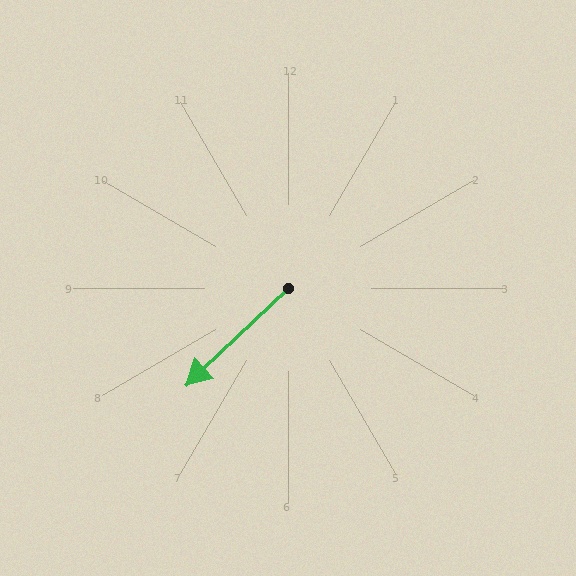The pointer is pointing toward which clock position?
Roughly 8 o'clock.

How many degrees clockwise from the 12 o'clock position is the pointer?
Approximately 226 degrees.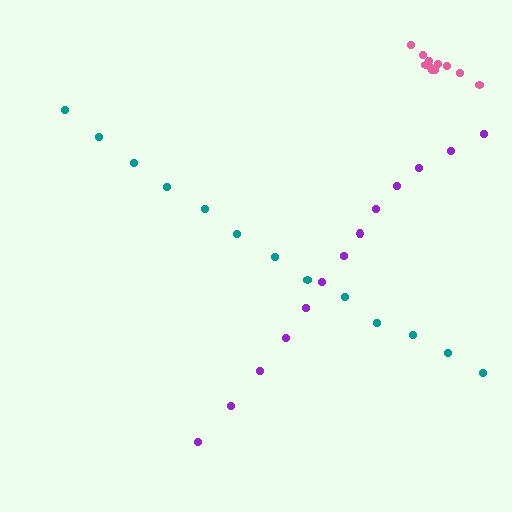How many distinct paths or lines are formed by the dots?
There are 3 distinct paths.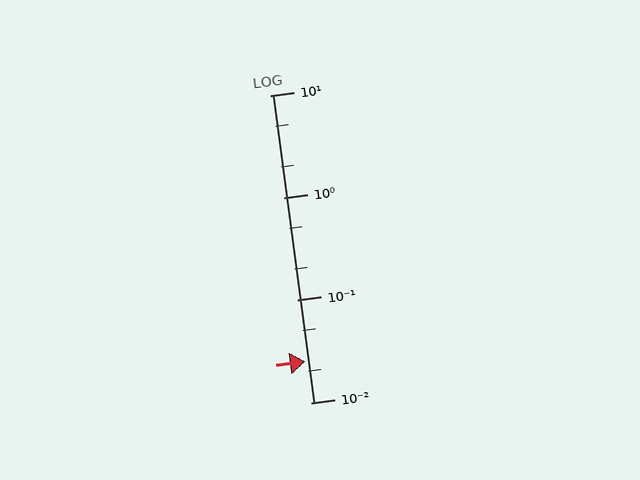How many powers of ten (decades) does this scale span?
The scale spans 3 decades, from 0.01 to 10.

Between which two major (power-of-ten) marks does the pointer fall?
The pointer is between 0.01 and 0.1.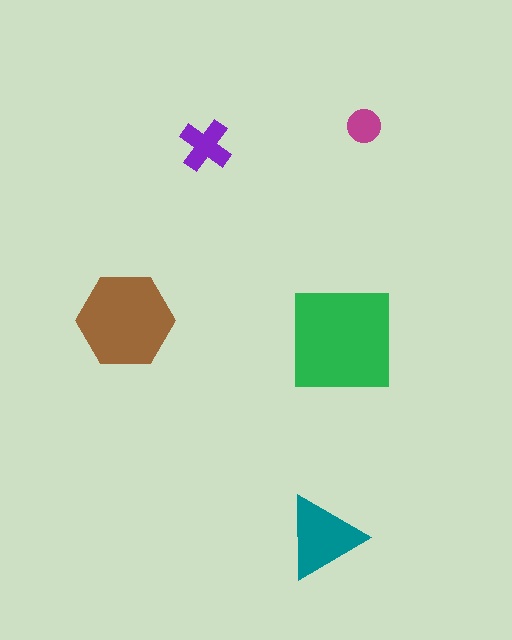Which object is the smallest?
The magenta circle.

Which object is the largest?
The green square.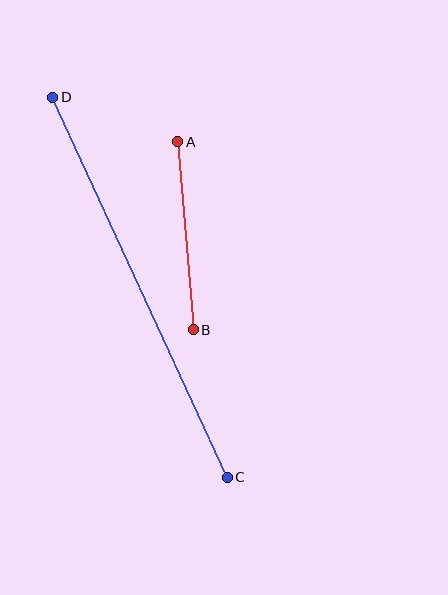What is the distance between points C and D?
The distance is approximately 418 pixels.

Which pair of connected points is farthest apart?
Points C and D are farthest apart.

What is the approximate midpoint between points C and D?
The midpoint is at approximately (140, 287) pixels.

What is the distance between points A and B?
The distance is approximately 189 pixels.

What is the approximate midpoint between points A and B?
The midpoint is at approximately (185, 236) pixels.